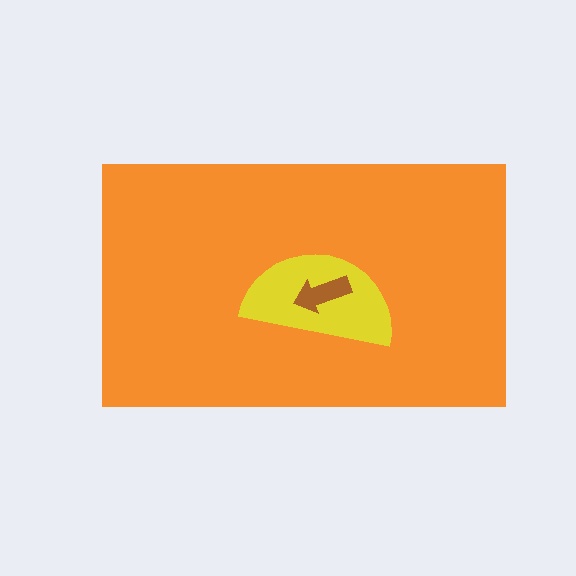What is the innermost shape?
The brown arrow.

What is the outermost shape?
The orange rectangle.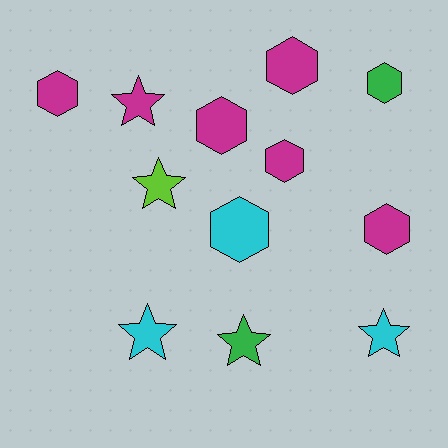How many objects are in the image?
There are 12 objects.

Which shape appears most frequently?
Hexagon, with 7 objects.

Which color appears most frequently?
Magenta, with 6 objects.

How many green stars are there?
There is 1 green star.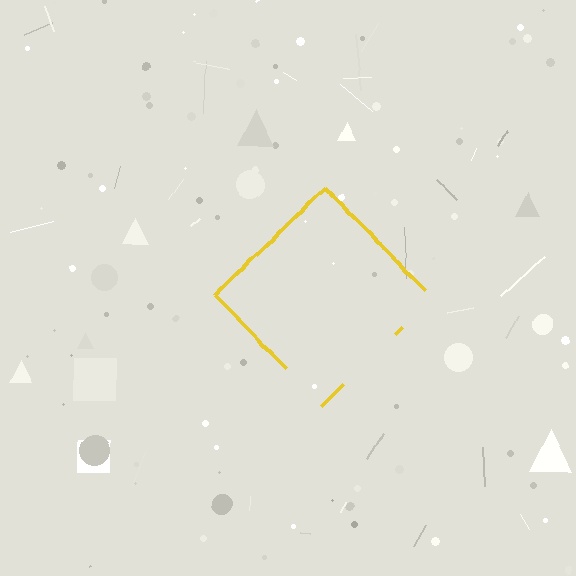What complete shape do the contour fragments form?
The contour fragments form a diamond.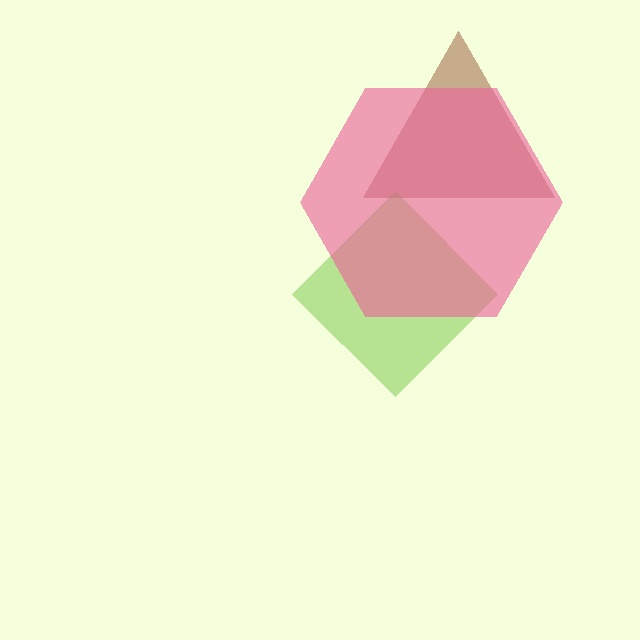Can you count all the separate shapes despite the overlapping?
Yes, there are 3 separate shapes.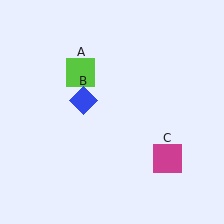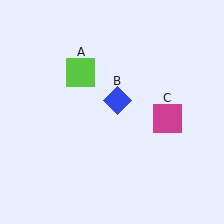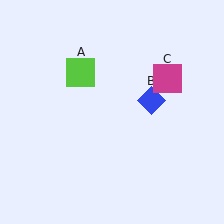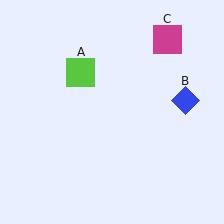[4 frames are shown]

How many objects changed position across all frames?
2 objects changed position: blue diamond (object B), magenta square (object C).